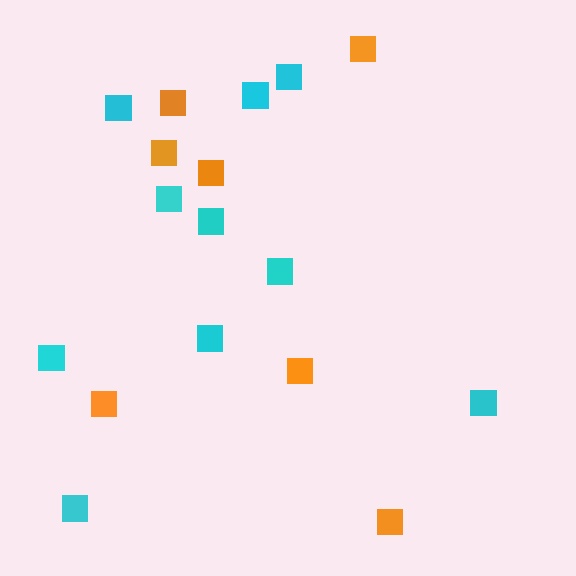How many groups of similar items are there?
There are 2 groups: one group of cyan squares (10) and one group of orange squares (7).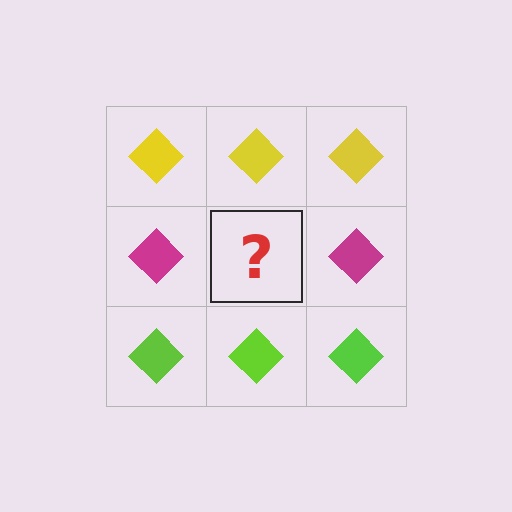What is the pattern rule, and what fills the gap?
The rule is that each row has a consistent color. The gap should be filled with a magenta diamond.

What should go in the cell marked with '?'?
The missing cell should contain a magenta diamond.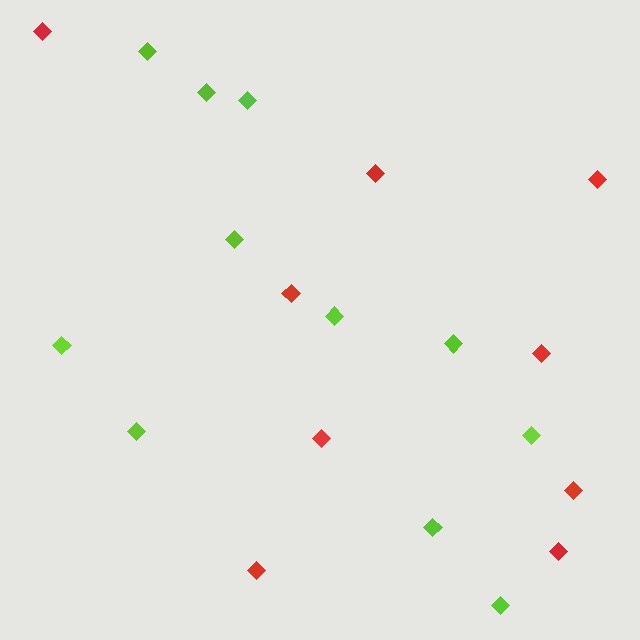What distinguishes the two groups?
There are 2 groups: one group of lime diamonds (11) and one group of red diamonds (9).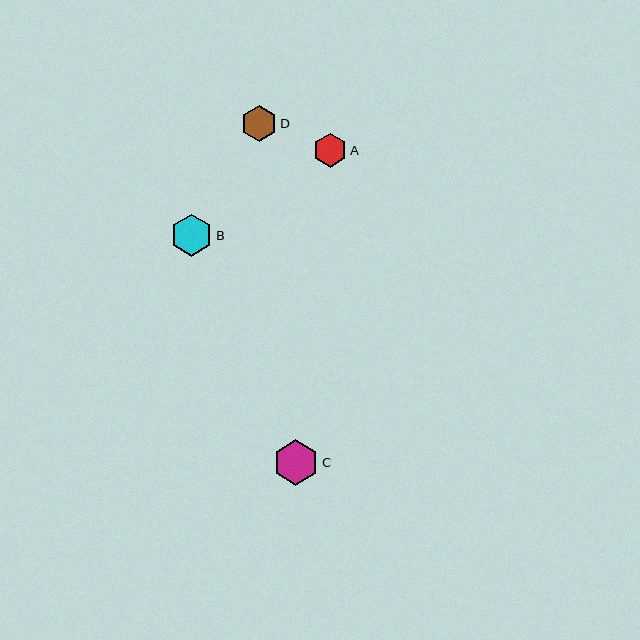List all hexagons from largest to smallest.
From largest to smallest: C, B, D, A.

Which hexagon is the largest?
Hexagon C is the largest with a size of approximately 46 pixels.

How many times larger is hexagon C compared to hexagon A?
Hexagon C is approximately 1.4 times the size of hexagon A.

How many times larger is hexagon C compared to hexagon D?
Hexagon C is approximately 1.3 times the size of hexagon D.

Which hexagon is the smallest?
Hexagon A is the smallest with a size of approximately 34 pixels.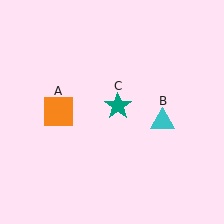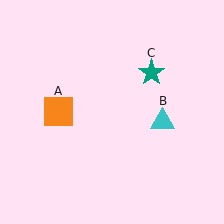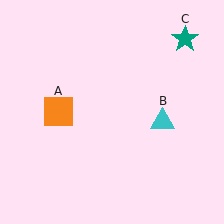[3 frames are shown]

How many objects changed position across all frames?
1 object changed position: teal star (object C).